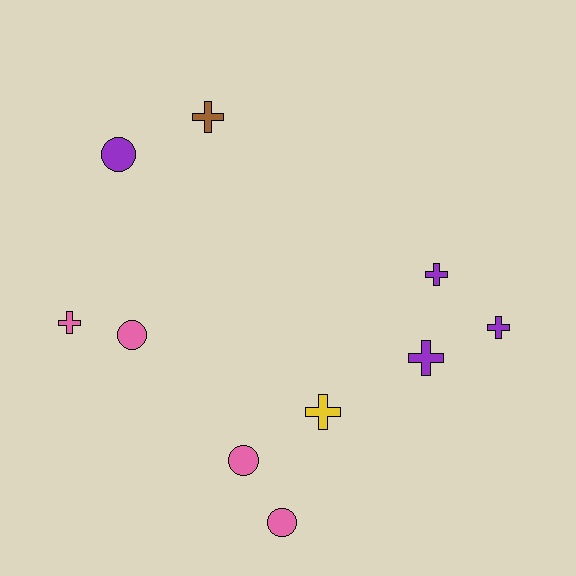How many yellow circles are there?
There are no yellow circles.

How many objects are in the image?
There are 10 objects.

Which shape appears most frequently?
Cross, with 6 objects.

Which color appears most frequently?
Pink, with 4 objects.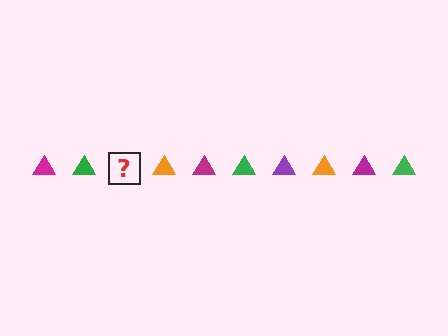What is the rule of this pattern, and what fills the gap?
The rule is that the pattern cycles through magenta, green, purple, orange triangles. The gap should be filled with a purple triangle.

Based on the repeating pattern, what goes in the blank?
The blank should be a purple triangle.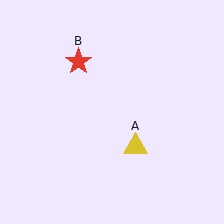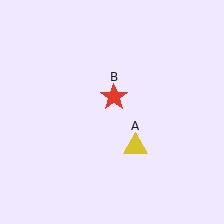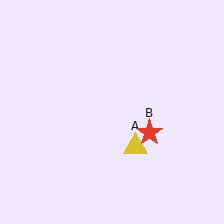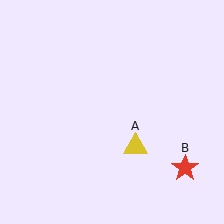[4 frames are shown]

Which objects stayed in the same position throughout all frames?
Yellow triangle (object A) remained stationary.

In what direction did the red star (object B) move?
The red star (object B) moved down and to the right.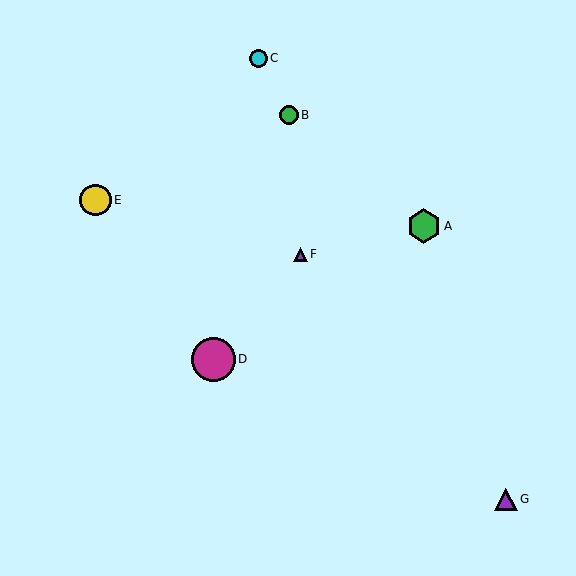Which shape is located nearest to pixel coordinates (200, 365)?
The magenta circle (labeled D) at (213, 359) is nearest to that location.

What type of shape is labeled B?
Shape B is a green circle.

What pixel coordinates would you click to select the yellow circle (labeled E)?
Click at (95, 200) to select the yellow circle E.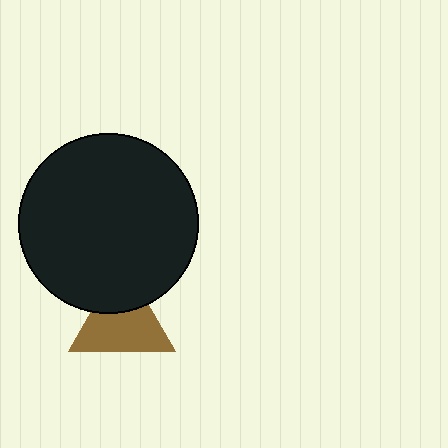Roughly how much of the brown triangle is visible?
Most of it is visible (roughly 67%).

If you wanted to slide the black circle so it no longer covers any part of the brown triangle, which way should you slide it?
Slide it up — that is the most direct way to separate the two shapes.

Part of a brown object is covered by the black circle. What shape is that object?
It is a triangle.